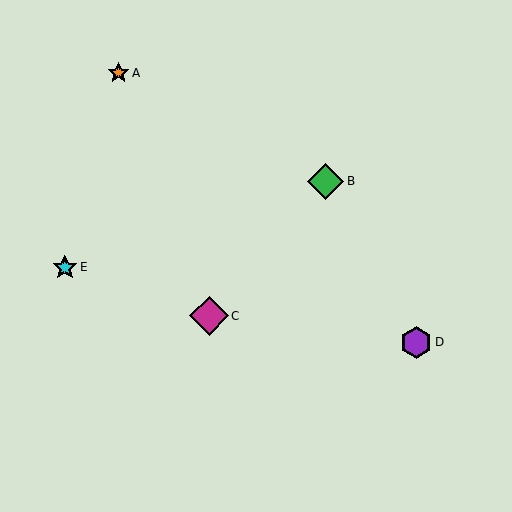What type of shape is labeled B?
Shape B is a green diamond.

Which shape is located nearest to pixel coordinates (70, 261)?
The cyan star (labeled E) at (65, 267) is nearest to that location.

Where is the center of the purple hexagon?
The center of the purple hexagon is at (416, 342).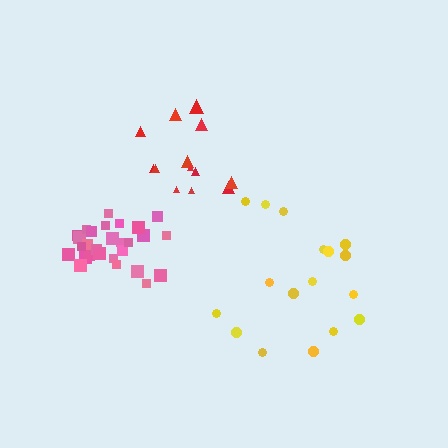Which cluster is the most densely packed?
Pink.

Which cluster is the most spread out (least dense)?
Yellow.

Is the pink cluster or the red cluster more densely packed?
Pink.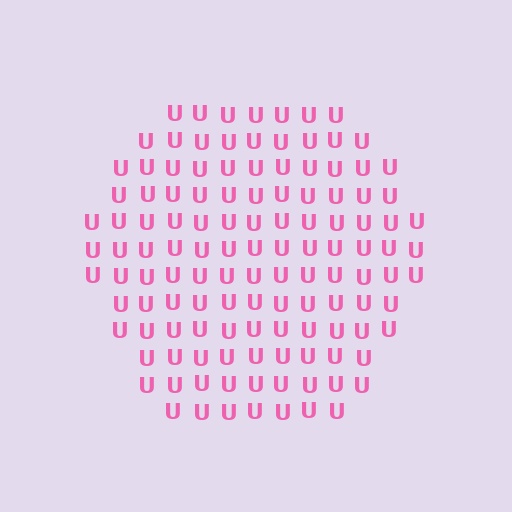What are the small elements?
The small elements are letter U's.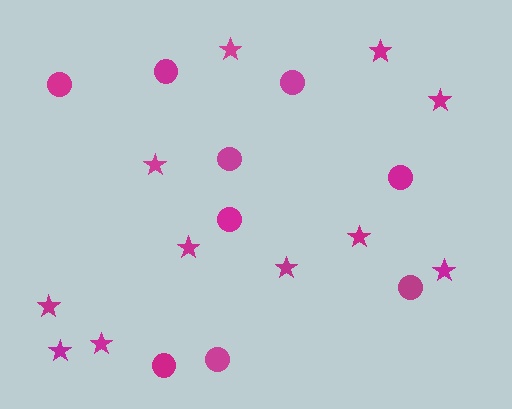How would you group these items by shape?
There are 2 groups: one group of stars (11) and one group of circles (9).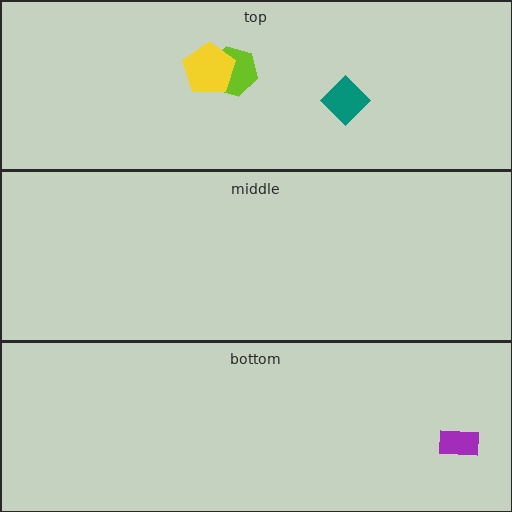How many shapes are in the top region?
3.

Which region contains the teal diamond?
The top region.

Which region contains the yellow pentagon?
The top region.